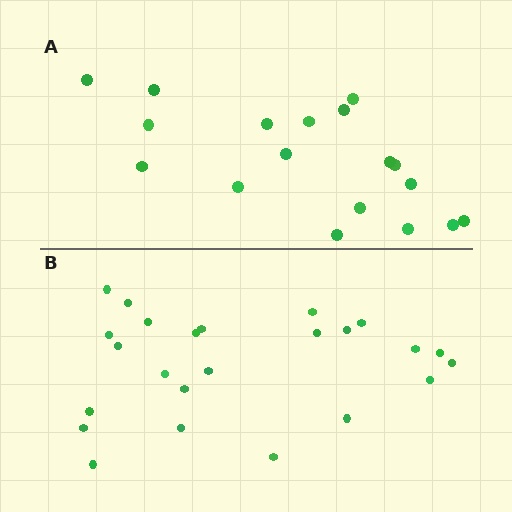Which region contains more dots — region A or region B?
Region B (the bottom region) has more dots.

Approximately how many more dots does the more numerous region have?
Region B has about 6 more dots than region A.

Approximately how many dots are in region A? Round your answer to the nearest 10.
About 20 dots. (The exact count is 18, which rounds to 20.)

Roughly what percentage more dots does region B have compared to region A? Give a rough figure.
About 35% more.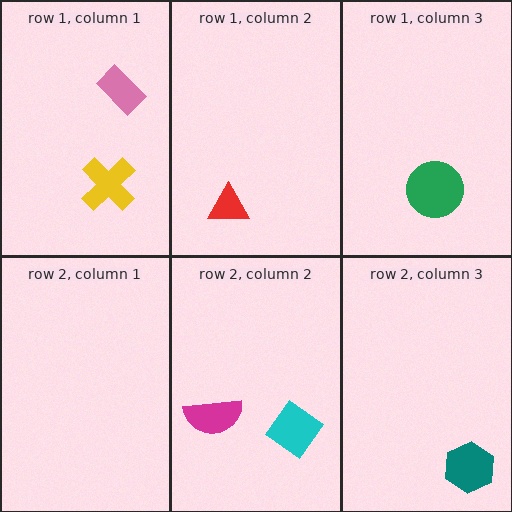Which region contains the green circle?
The row 1, column 3 region.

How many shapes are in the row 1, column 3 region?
1.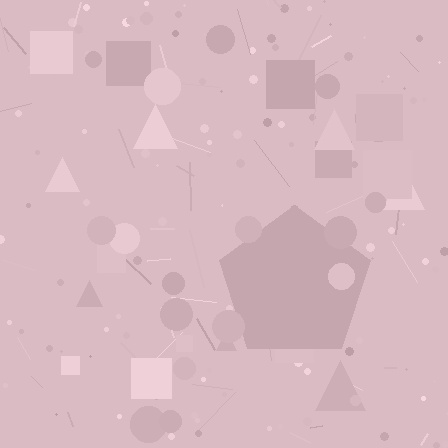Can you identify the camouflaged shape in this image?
The camouflaged shape is a pentagon.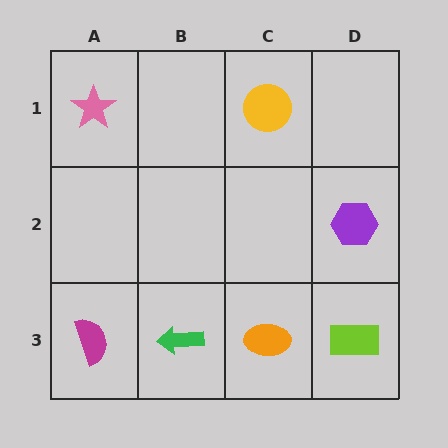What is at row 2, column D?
A purple hexagon.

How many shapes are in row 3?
4 shapes.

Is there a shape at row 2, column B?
No, that cell is empty.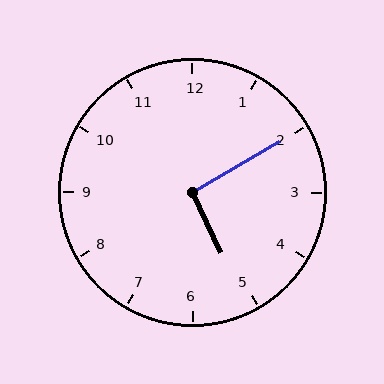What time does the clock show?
5:10.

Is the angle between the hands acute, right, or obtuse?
It is right.